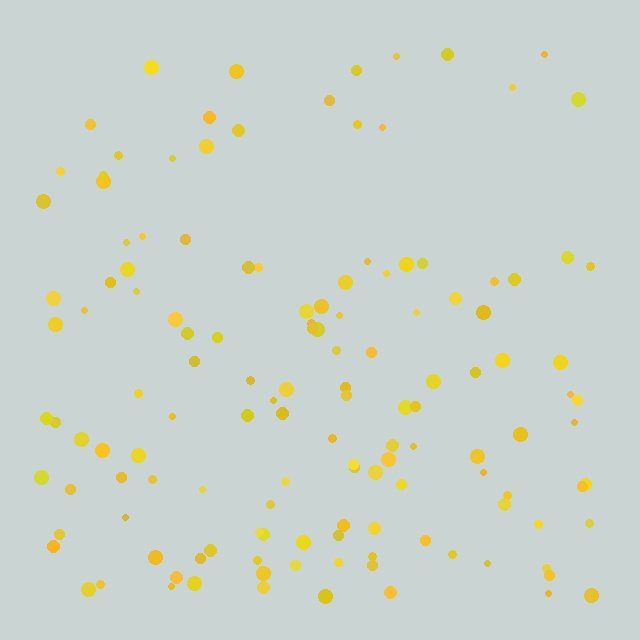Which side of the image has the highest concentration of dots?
The bottom.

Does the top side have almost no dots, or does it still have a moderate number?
Still a moderate number, just noticeably fewer than the bottom.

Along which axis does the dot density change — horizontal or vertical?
Vertical.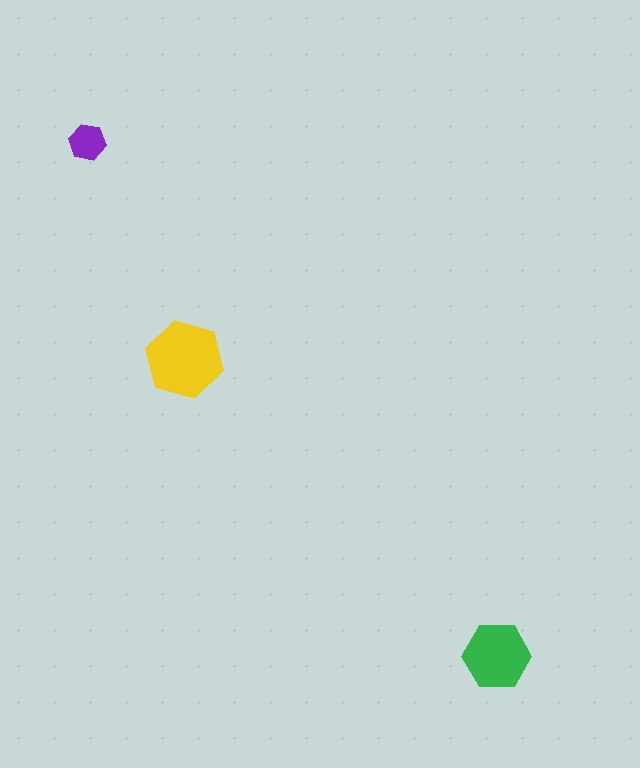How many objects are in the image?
There are 3 objects in the image.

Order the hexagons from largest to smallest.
the yellow one, the green one, the purple one.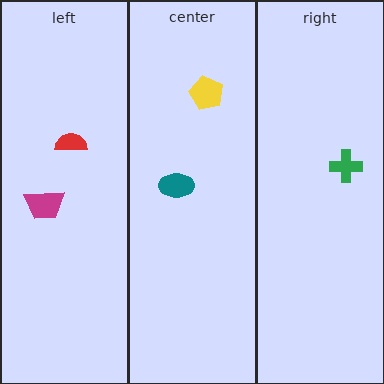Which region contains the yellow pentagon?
The center region.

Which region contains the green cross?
The right region.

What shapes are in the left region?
The magenta trapezoid, the red semicircle.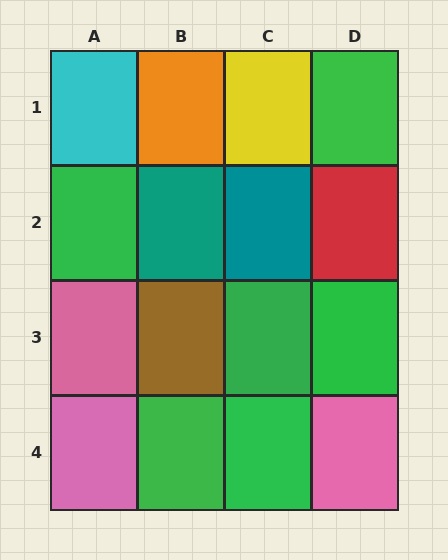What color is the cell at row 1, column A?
Cyan.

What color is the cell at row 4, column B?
Green.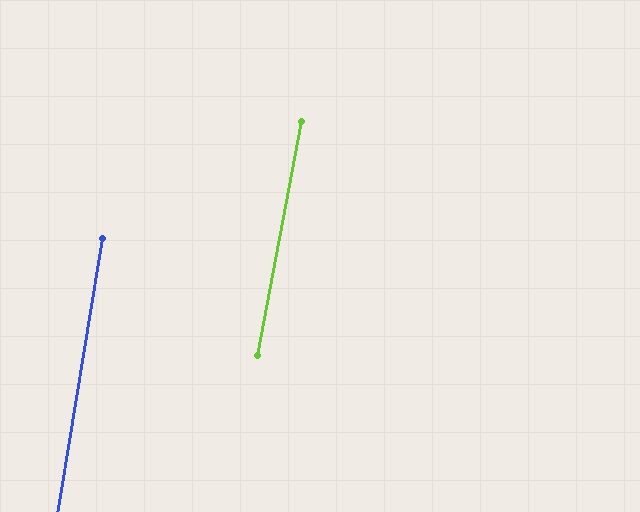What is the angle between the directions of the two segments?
Approximately 2 degrees.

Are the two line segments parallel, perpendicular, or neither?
Parallel — their directions differ by only 1.5°.